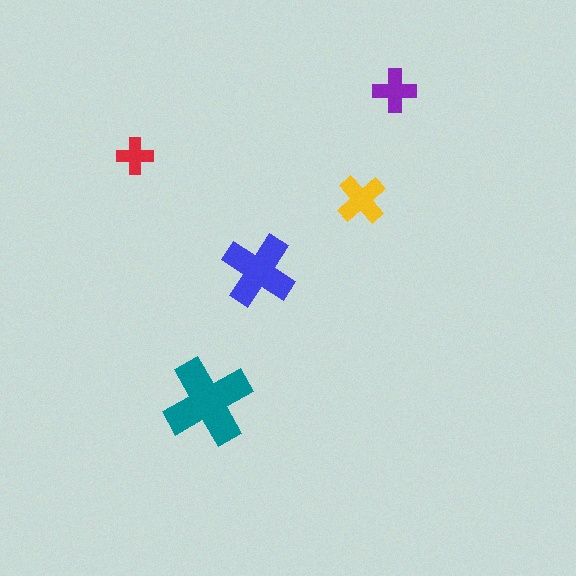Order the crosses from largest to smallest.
the teal one, the blue one, the yellow one, the purple one, the red one.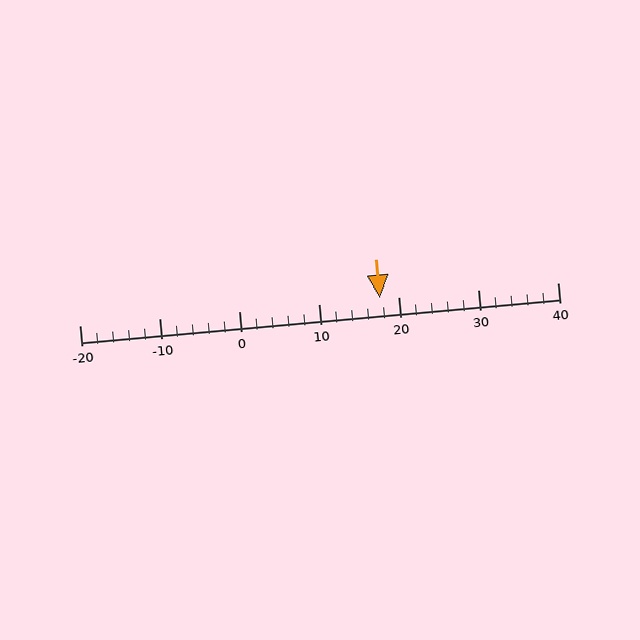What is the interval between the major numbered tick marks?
The major tick marks are spaced 10 units apart.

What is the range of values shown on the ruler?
The ruler shows values from -20 to 40.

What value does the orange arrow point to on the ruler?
The orange arrow points to approximately 18.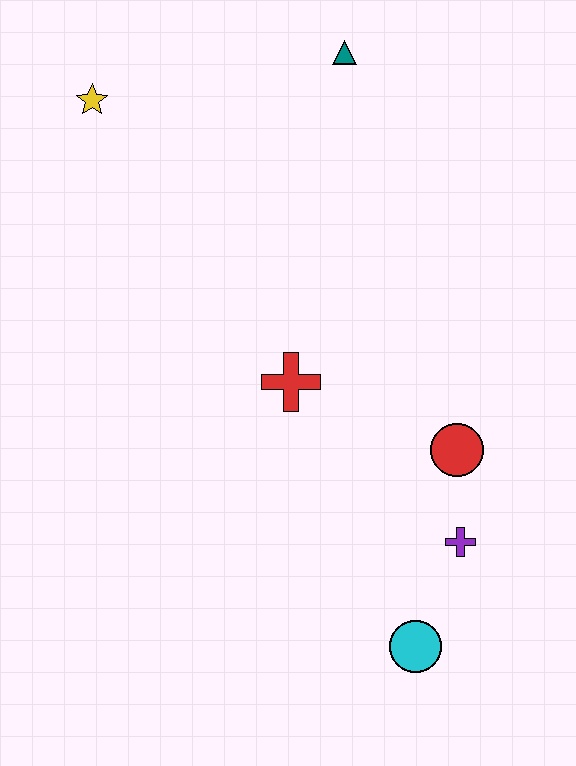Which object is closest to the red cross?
The red circle is closest to the red cross.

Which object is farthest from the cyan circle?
The yellow star is farthest from the cyan circle.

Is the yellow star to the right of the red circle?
No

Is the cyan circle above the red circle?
No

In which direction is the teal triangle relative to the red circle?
The teal triangle is above the red circle.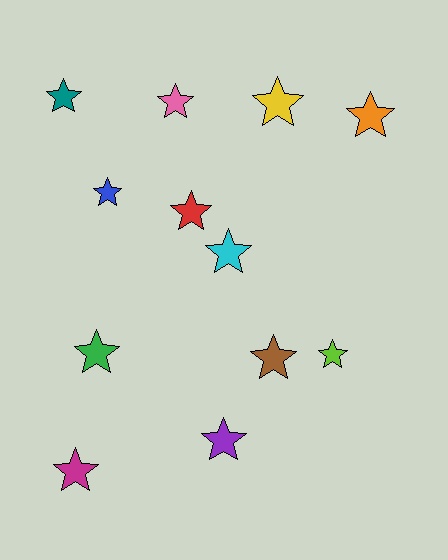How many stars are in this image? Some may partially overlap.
There are 12 stars.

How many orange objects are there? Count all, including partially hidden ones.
There is 1 orange object.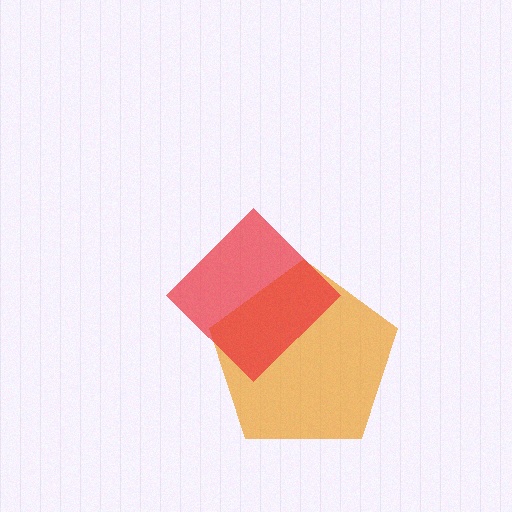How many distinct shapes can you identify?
There are 2 distinct shapes: an orange pentagon, a red diamond.